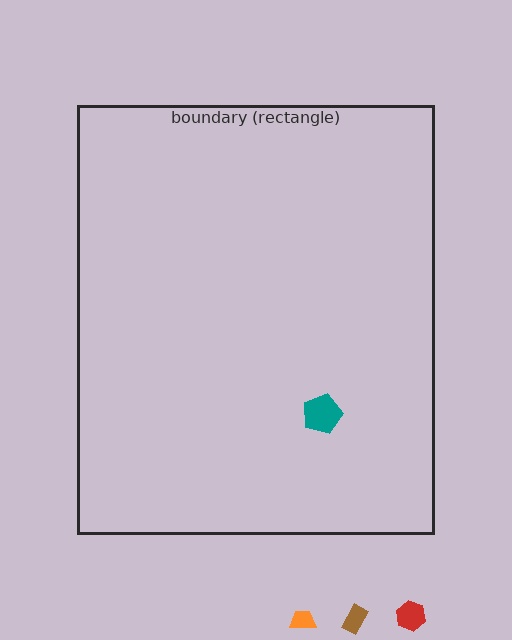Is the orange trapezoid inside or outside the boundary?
Outside.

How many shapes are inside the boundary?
1 inside, 3 outside.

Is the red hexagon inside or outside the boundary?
Outside.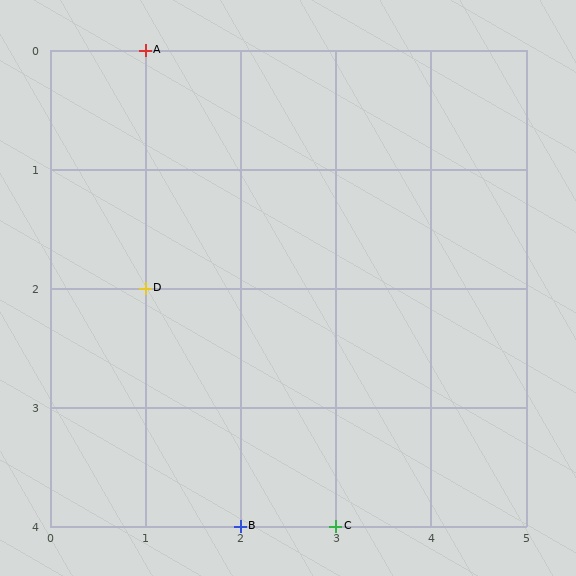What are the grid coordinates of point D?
Point D is at grid coordinates (1, 2).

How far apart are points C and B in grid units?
Points C and B are 1 column apart.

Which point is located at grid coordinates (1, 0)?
Point A is at (1, 0).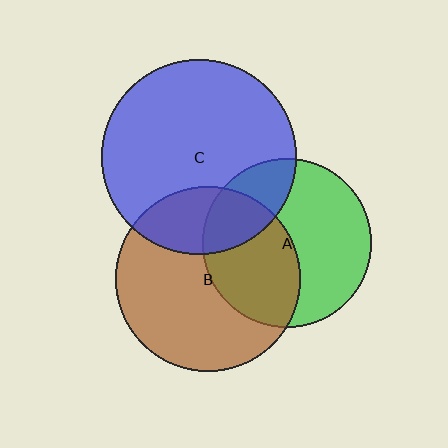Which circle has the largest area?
Circle C (blue).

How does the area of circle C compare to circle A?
Approximately 1.3 times.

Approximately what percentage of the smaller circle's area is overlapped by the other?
Approximately 45%.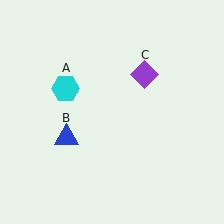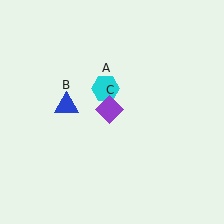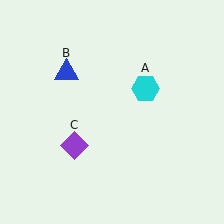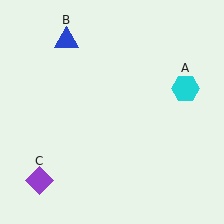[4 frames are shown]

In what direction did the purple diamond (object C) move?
The purple diamond (object C) moved down and to the left.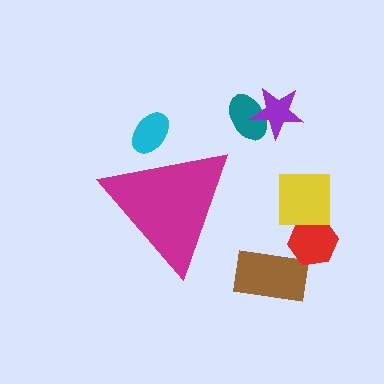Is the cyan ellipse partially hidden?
Yes, the cyan ellipse is partially hidden behind the magenta triangle.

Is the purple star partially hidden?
No, the purple star is fully visible.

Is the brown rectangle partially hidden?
No, the brown rectangle is fully visible.